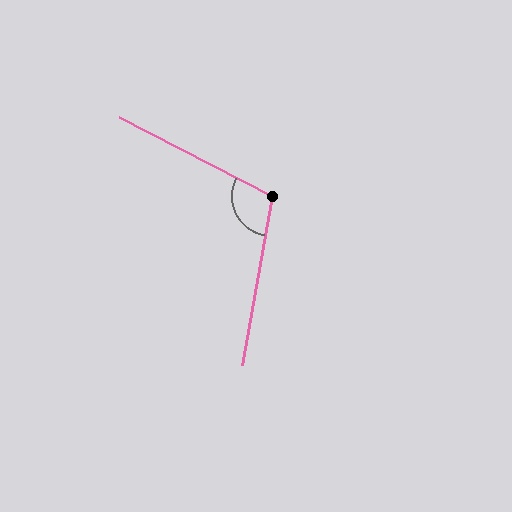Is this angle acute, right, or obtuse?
It is obtuse.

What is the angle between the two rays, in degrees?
Approximately 107 degrees.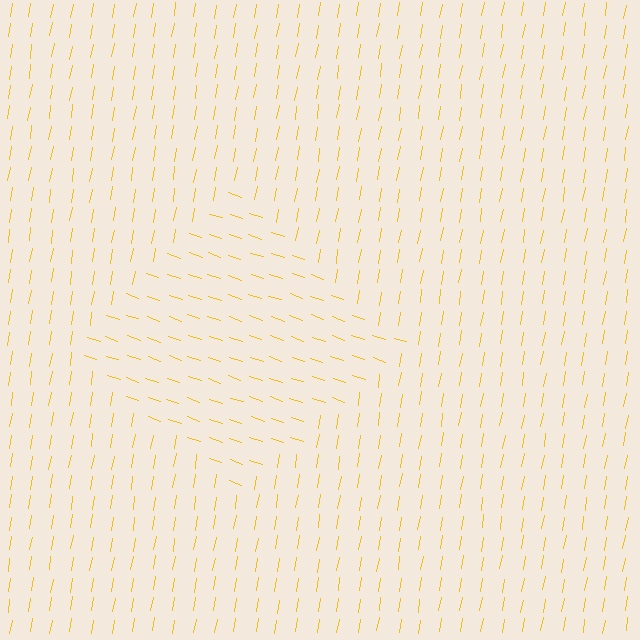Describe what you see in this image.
The image is filled with small yellow line segments. A diamond region in the image has lines oriented differently from the surrounding lines, creating a visible texture boundary.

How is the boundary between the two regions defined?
The boundary is defined purely by a change in line orientation (approximately 80 degrees difference). All lines are the same color and thickness.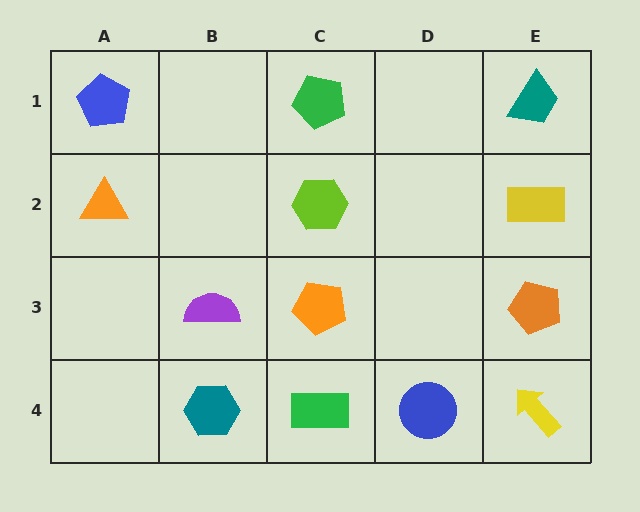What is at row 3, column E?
An orange pentagon.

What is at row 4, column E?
A yellow arrow.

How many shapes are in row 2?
3 shapes.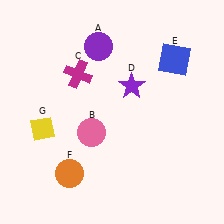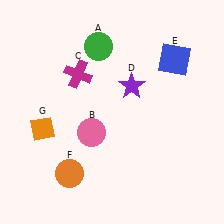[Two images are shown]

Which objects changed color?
A changed from purple to green. G changed from yellow to orange.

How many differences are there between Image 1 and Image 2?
There are 2 differences between the two images.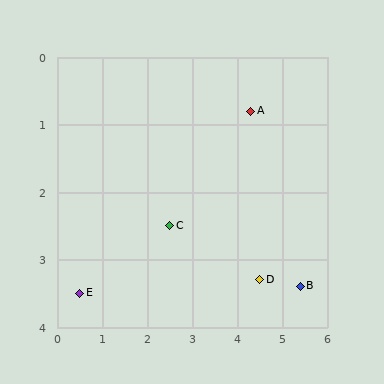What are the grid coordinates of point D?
Point D is at approximately (4.5, 3.3).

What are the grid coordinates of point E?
Point E is at approximately (0.5, 3.5).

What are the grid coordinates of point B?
Point B is at approximately (5.4, 3.4).